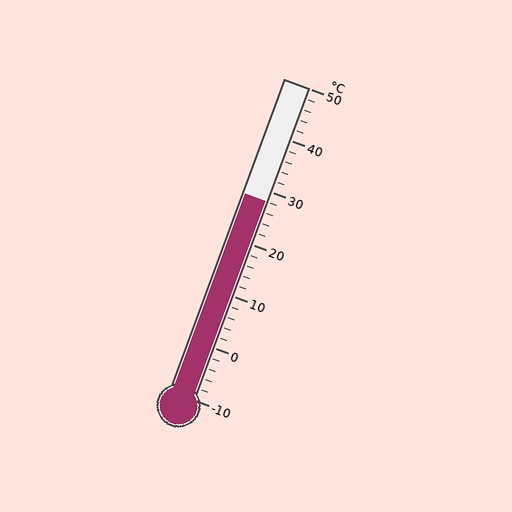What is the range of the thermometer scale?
The thermometer scale ranges from -10°C to 50°C.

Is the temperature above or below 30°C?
The temperature is below 30°C.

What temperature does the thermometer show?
The thermometer shows approximately 28°C.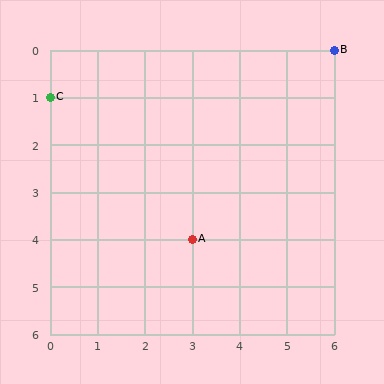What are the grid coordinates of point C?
Point C is at grid coordinates (0, 1).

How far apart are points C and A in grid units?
Points C and A are 3 columns and 3 rows apart (about 4.2 grid units diagonally).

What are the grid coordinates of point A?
Point A is at grid coordinates (3, 4).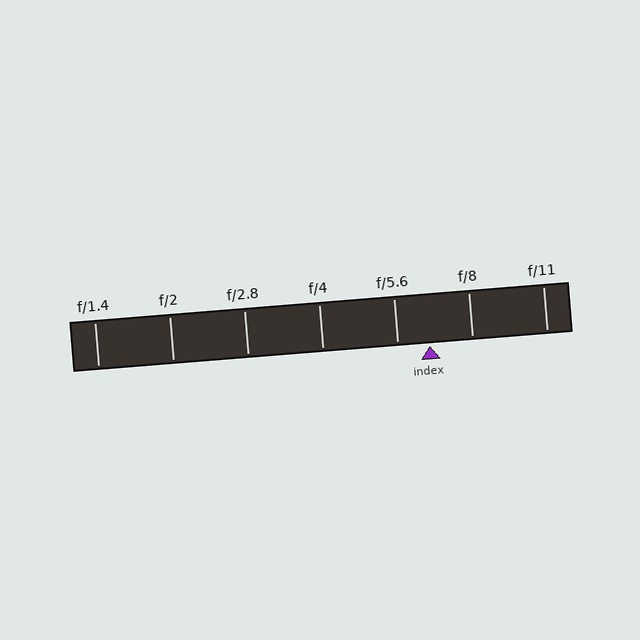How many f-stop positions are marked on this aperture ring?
There are 7 f-stop positions marked.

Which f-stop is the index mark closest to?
The index mark is closest to f/5.6.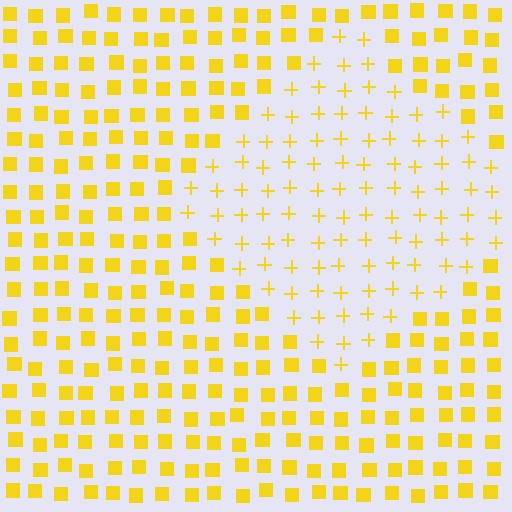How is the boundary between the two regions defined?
The boundary is defined by a change in element shape: plus signs inside vs. squares outside. All elements share the same color and spacing.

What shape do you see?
I see a diamond.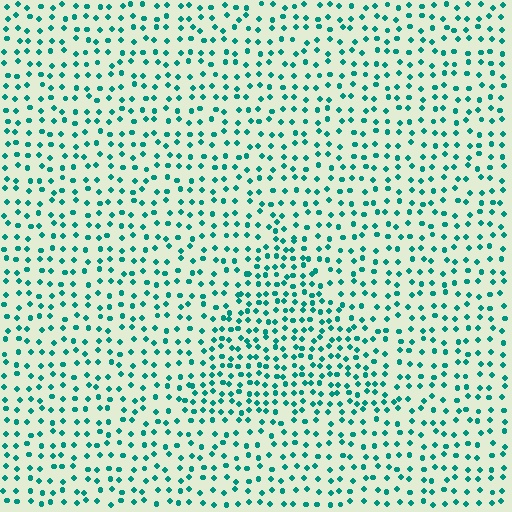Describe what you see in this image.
The image contains small teal elements arranged at two different densities. A triangle-shaped region is visible where the elements are more densely packed than the surrounding area.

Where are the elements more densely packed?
The elements are more densely packed inside the triangle boundary.